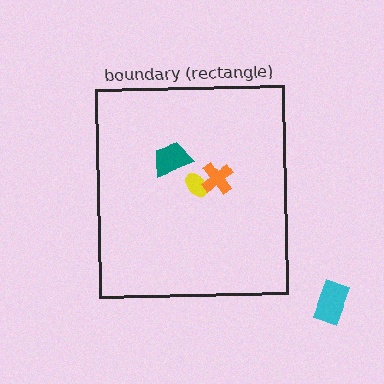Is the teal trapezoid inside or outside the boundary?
Inside.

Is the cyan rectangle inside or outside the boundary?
Outside.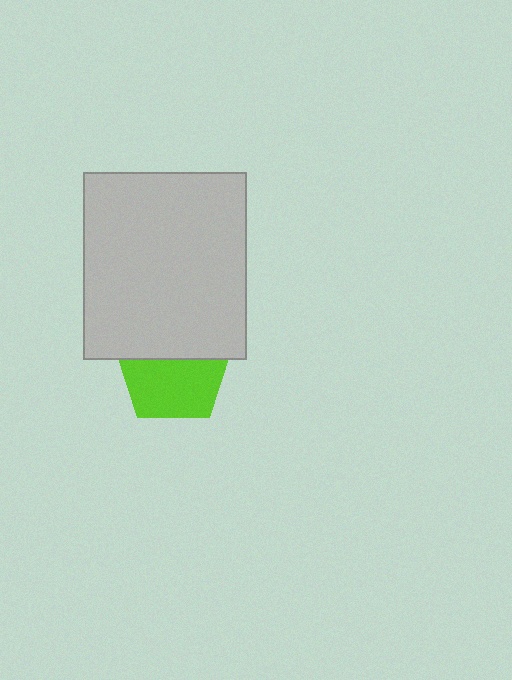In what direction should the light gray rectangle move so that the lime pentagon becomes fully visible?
The light gray rectangle should move up. That is the shortest direction to clear the overlap and leave the lime pentagon fully visible.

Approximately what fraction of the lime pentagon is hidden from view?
Roughly 40% of the lime pentagon is hidden behind the light gray rectangle.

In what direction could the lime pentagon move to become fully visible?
The lime pentagon could move down. That would shift it out from behind the light gray rectangle entirely.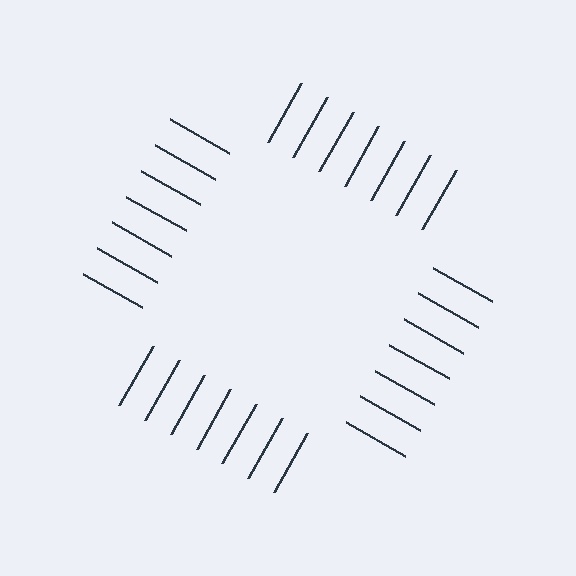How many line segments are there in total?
28 — 7 along each of the 4 edges.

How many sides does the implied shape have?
4 sides — the line-ends trace a square.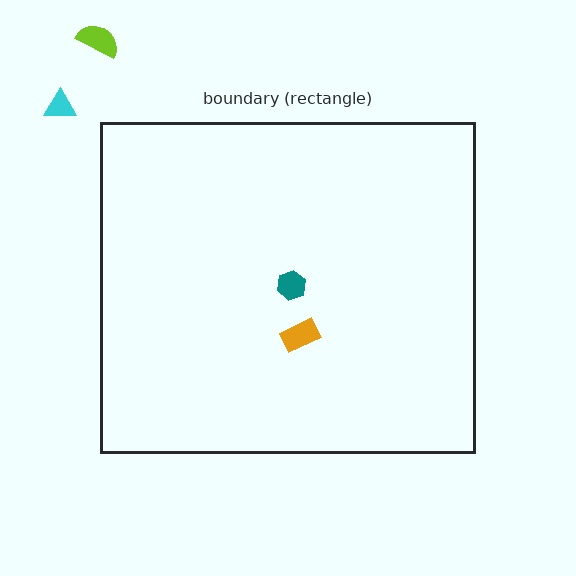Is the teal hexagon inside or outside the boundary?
Inside.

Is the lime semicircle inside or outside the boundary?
Outside.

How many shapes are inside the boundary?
2 inside, 2 outside.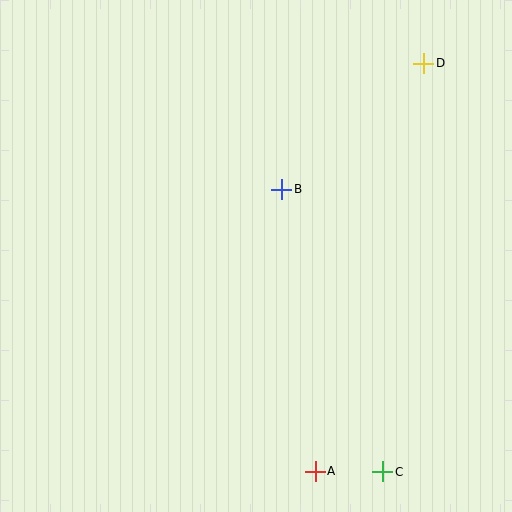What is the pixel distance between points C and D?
The distance between C and D is 411 pixels.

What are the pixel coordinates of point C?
Point C is at (383, 472).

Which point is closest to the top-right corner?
Point D is closest to the top-right corner.